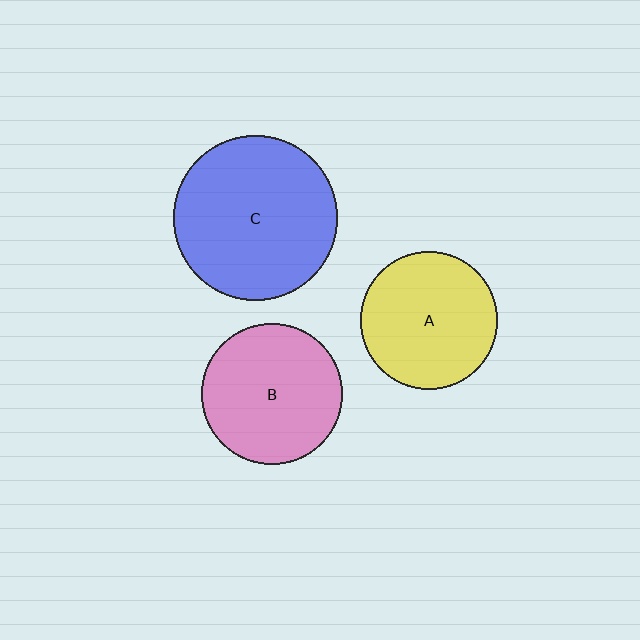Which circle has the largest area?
Circle C (blue).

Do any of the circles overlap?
No, none of the circles overlap.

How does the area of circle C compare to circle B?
Approximately 1.4 times.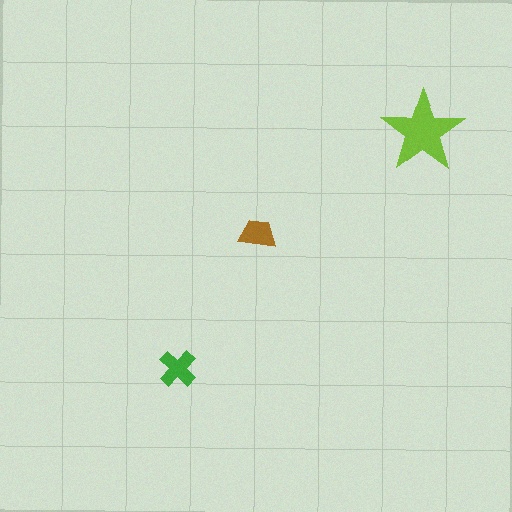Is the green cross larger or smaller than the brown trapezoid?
Larger.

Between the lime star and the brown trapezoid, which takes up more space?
The lime star.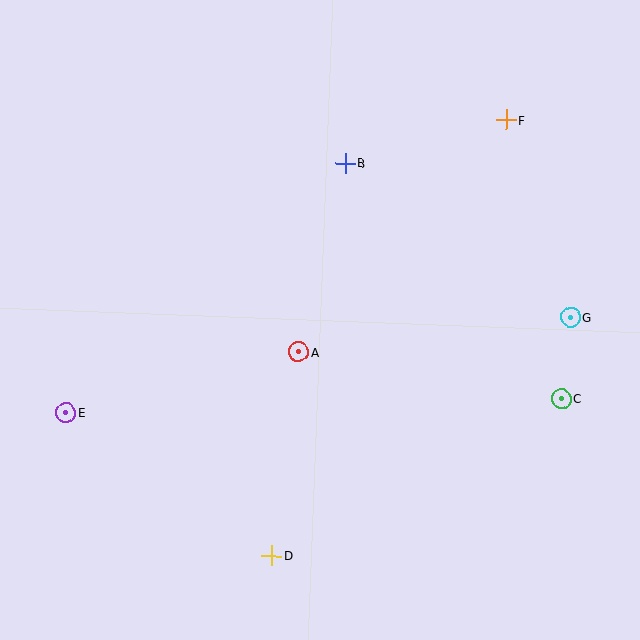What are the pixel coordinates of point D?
Point D is at (271, 555).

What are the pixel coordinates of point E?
Point E is at (66, 412).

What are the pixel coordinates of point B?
Point B is at (345, 163).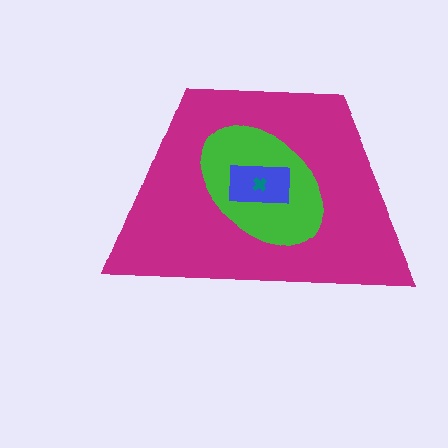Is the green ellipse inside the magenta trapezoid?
Yes.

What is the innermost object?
The teal cross.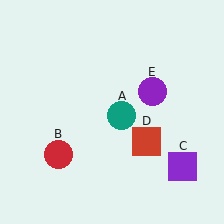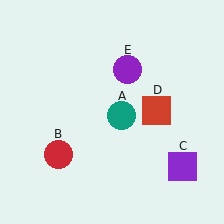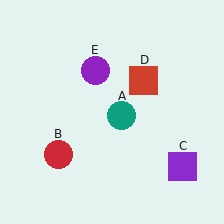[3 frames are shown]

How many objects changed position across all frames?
2 objects changed position: red square (object D), purple circle (object E).